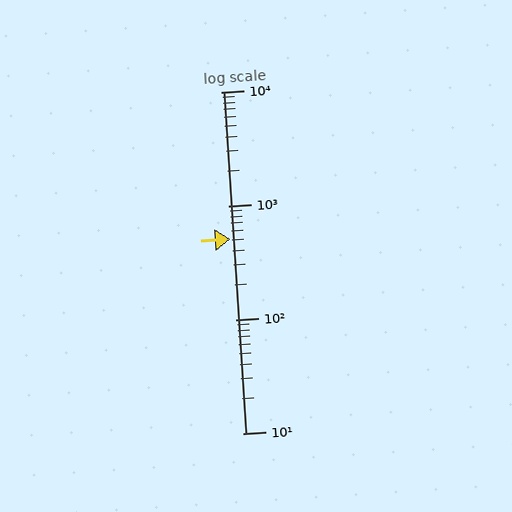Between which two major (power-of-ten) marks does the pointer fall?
The pointer is between 100 and 1000.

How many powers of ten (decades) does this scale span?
The scale spans 3 decades, from 10 to 10000.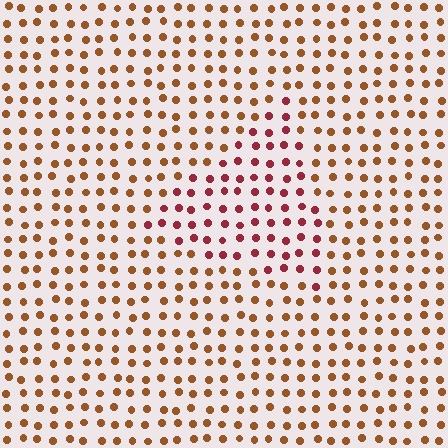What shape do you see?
I see a triangle.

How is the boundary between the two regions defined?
The boundary is defined purely by a slight shift in hue (about 37 degrees). Spacing, size, and orientation are identical on both sides.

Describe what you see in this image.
The image is filled with small brown elements in a uniform arrangement. A triangle-shaped region is visible where the elements are tinted to a slightly different hue, forming a subtle color boundary.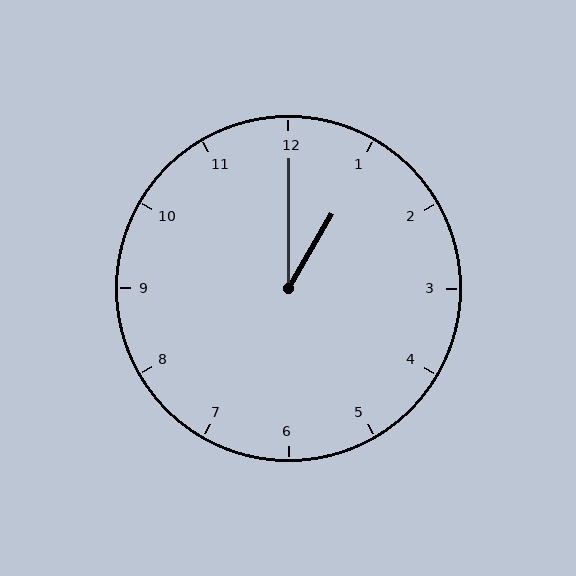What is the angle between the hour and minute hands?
Approximately 30 degrees.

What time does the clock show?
1:00.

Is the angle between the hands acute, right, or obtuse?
It is acute.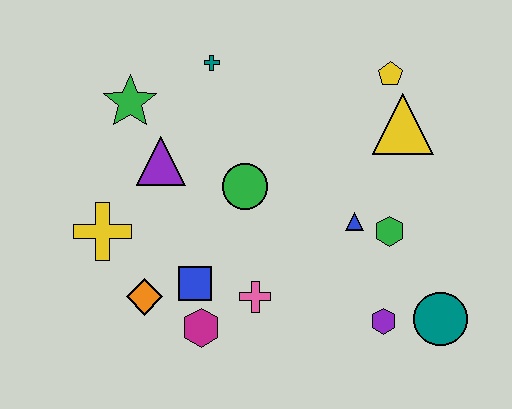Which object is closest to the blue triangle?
The green hexagon is closest to the blue triangle.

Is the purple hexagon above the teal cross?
No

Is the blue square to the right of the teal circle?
No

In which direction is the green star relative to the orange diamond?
The green star is above the orange diamond.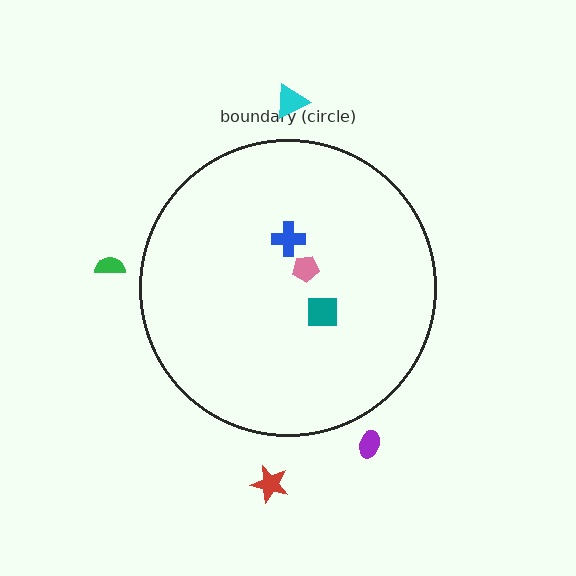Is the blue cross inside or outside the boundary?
Inside.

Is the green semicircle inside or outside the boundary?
Outside.